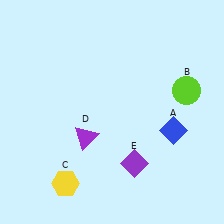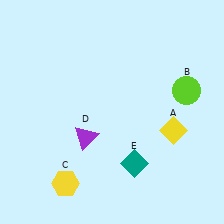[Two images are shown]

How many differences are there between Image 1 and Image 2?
There are 2 differences between the two images.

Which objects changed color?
A changed from blue to yellow. E changed from purple to teal.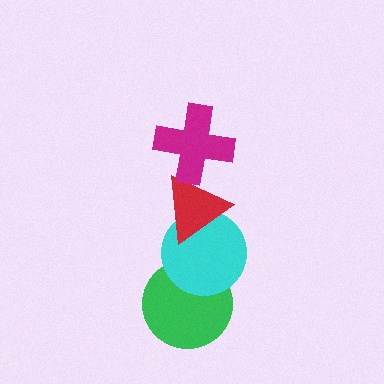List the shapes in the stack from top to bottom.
From top to bottom: the magenta cross, the red triangle, the cyan circle, the green circle.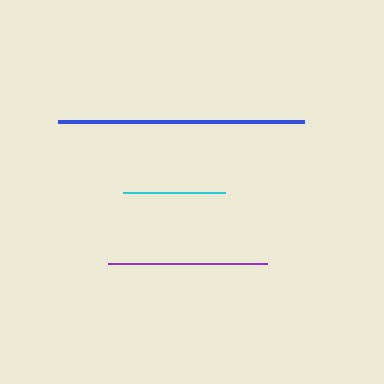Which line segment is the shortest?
The cyan line is the shortest at approximately 101 pixels.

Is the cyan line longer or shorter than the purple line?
The purple line is longer than the cyan line.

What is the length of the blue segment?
The blue segment is approximately 246 pixels long.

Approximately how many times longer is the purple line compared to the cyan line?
The purple line is approximately 1.6 times the length of the cyan line.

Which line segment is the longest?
The blue line is the longest at approximately 246 pixels.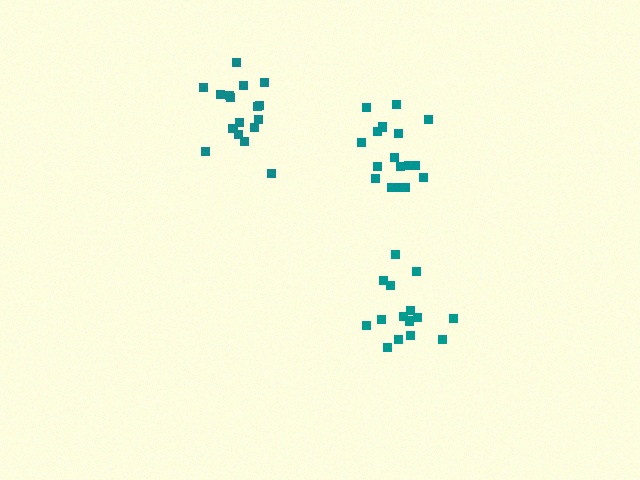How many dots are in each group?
Group 1: 16 dots, Group 2: 17 dots, Group 3: 17 dots (50 total).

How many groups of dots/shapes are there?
There are 3 groups.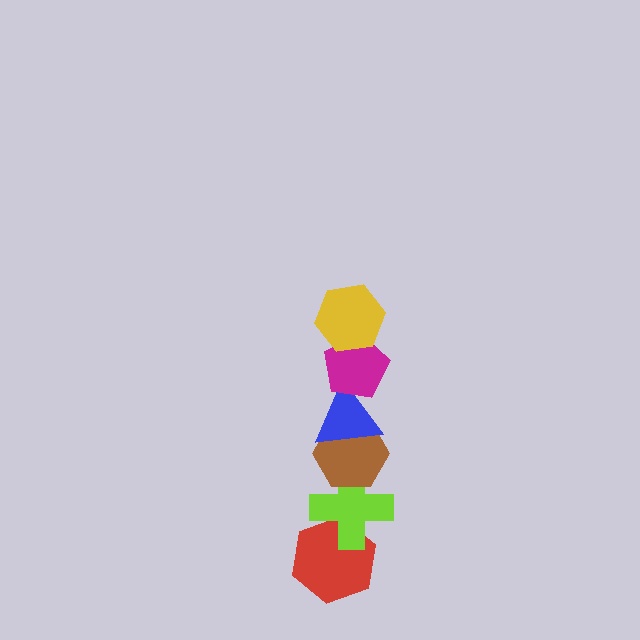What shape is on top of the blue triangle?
The magenta pentagon is on top of the blue triangle.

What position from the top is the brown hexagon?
The brown hexagon is 4th from the top.